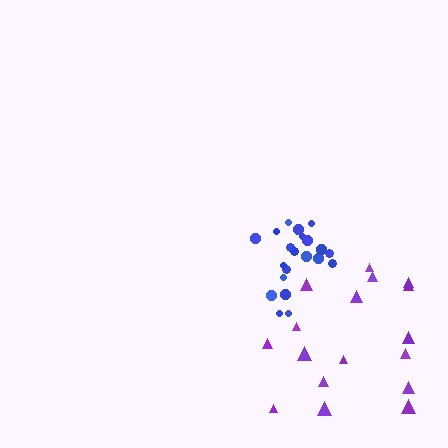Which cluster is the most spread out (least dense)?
Purple.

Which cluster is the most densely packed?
Blue.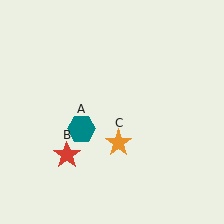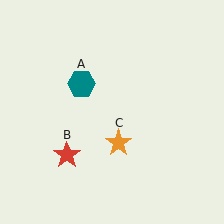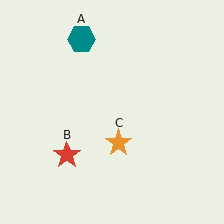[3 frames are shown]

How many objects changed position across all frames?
1 object changed position: teal hexagon (object A).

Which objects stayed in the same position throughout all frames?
Red star (object B) and orange star (object C) remained stationary.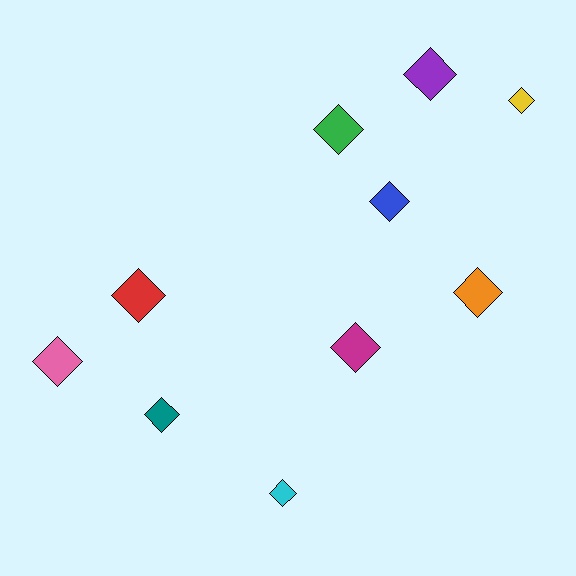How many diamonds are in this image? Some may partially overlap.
There are 10 diamonds.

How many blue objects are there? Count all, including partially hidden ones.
There is 1 blue object.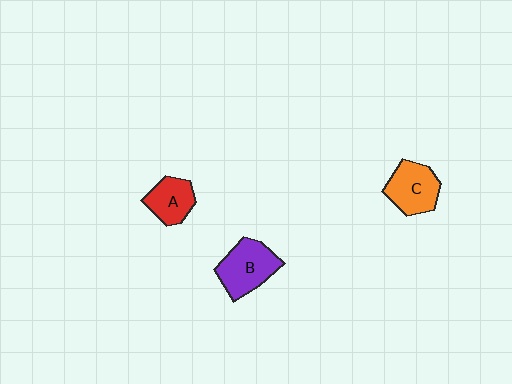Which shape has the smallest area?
Shape A (red).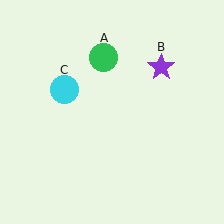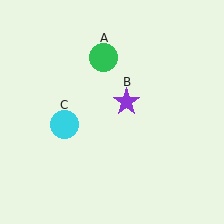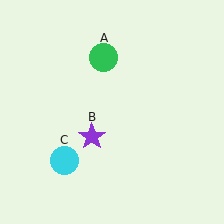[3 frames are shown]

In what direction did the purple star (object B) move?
The purple star (object B) moved down and to the left.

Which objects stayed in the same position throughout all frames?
Green circle (object A) remained stationary.